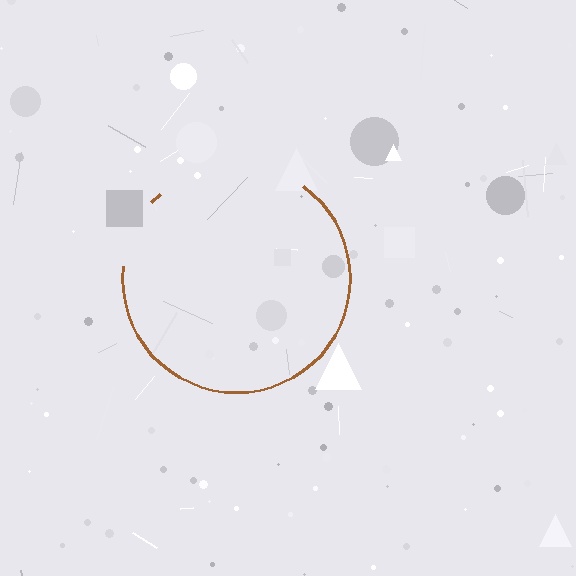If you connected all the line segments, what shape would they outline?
They would outline a circle.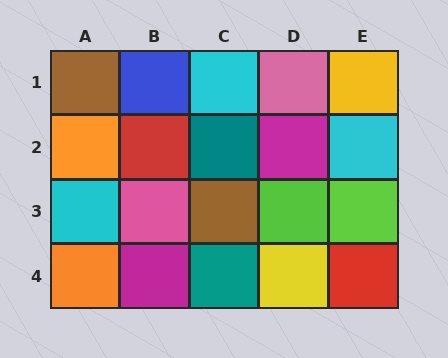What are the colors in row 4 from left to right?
Orange, magenta, teal, yellow, red.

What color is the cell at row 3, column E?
Lime.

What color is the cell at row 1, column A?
Brown.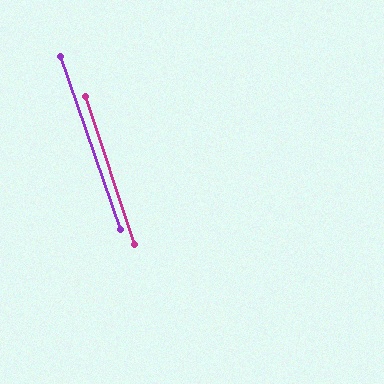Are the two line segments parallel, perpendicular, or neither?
Parallel — their directions differ by only 0.9°.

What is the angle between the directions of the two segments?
Approximately 1 degree.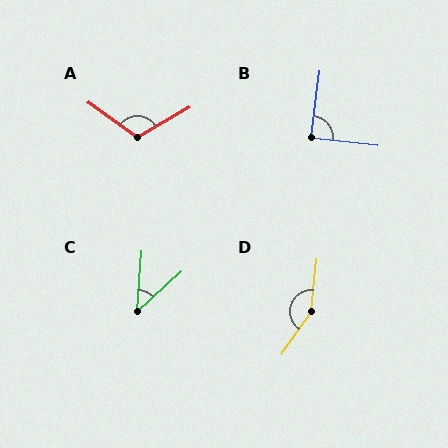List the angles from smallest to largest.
C (43°), B (89°), A (115°), D (150°).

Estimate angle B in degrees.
Approximately 89 degrees.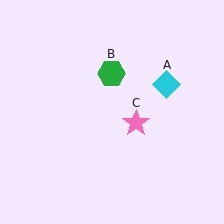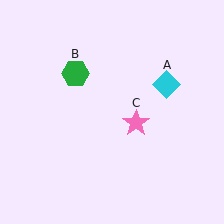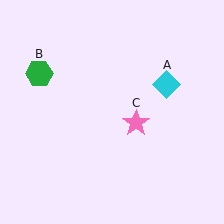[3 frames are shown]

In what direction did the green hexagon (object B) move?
The green hexagon (object B) moved left.